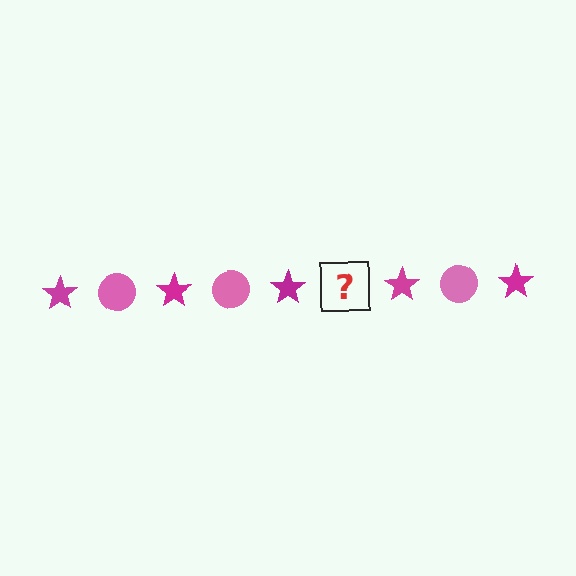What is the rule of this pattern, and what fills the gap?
The rule is that the pattern alternates between magenta star and pink circle. The gap should be filled with a pink circle.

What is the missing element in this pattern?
The missing element is a pink circle.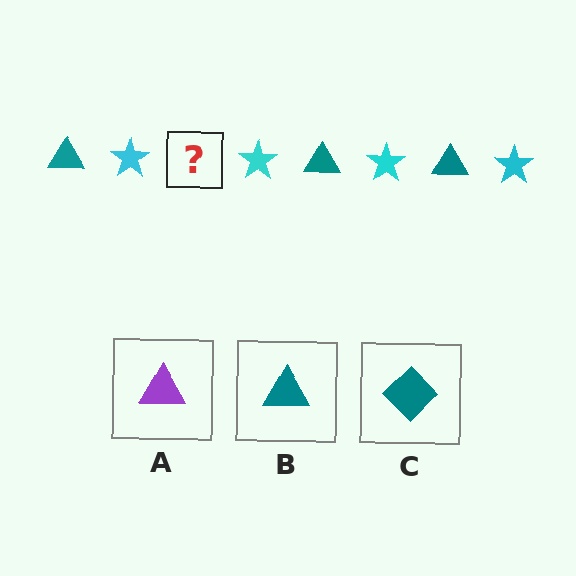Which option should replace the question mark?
Option B.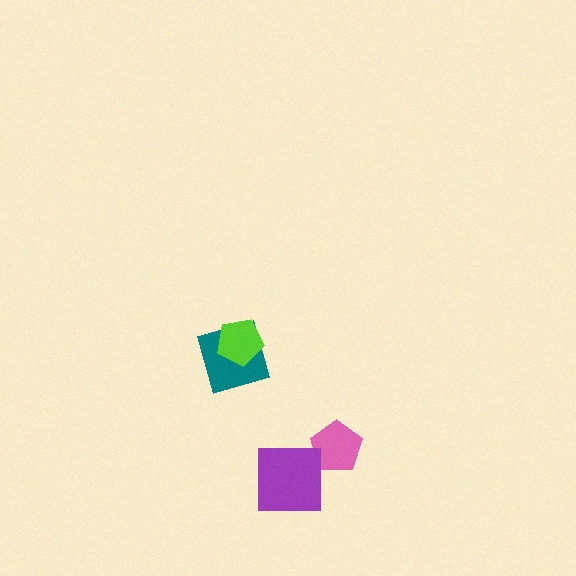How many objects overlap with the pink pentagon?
0 objects overlap with the pink pentagon.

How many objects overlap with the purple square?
0 objects overlap with the purple square.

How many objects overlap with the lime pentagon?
1 object overlaps with the lime pentagon.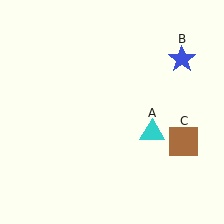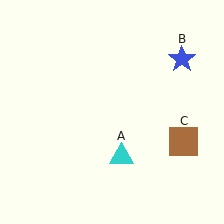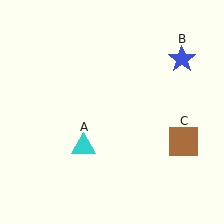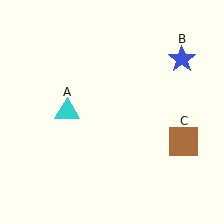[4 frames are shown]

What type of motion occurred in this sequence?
The cyan triangle (object A) rotated clockwise around the center of the scene.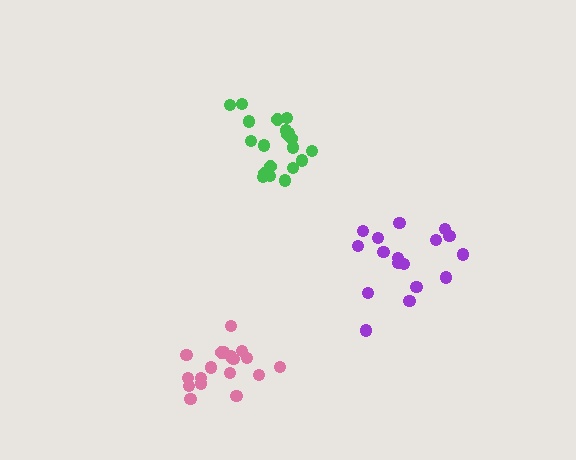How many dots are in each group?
Group 1: 18 dots, Group 2: 17 dots, Group 3: 20 dots (55 total).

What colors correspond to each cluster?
The clusters are colored: pink, purple, green.